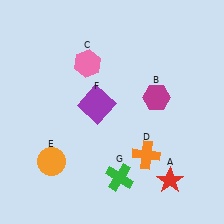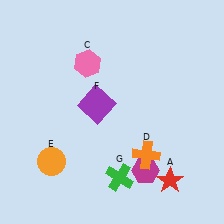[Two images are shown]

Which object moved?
The magenta hexagon (B) moved down.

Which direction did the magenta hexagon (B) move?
The magenta hexagon (B) moved down.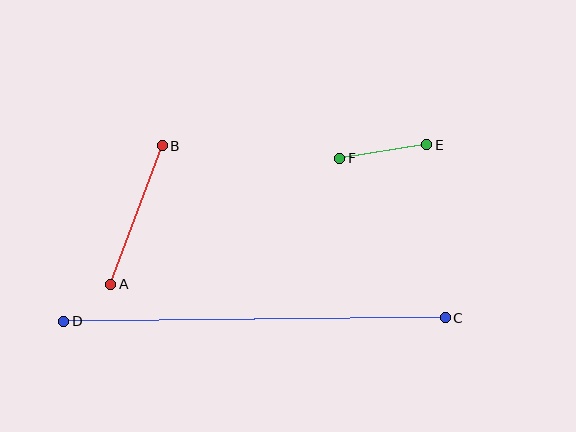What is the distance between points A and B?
The distance is approximately 148 pixels.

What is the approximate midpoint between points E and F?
The midpoint is at approximately (383, 152) pixels.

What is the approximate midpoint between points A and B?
The midpoint is at approximately (136, 215) pixels.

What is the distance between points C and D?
The distance is approximately 382 pixels.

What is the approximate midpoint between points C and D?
The midpoint is at approximately (255, 319) pixels.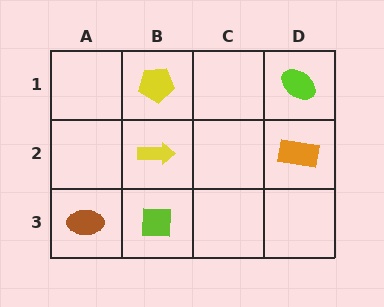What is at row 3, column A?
A brown ellipse.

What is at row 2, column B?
A yellow arrow.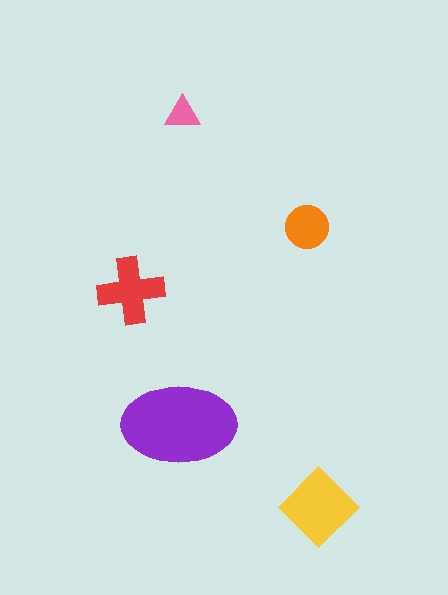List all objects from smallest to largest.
The pink triangle, the orange circle, the red cross, the yellow diamond, the purple ellipse.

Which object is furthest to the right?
The yellow diamond is rightmost.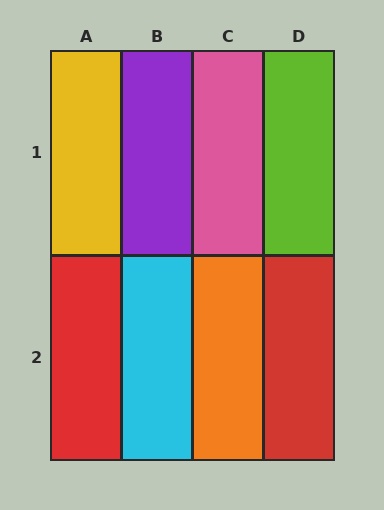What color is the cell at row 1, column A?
Yellow.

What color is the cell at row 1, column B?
Purple.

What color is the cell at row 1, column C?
Pink.